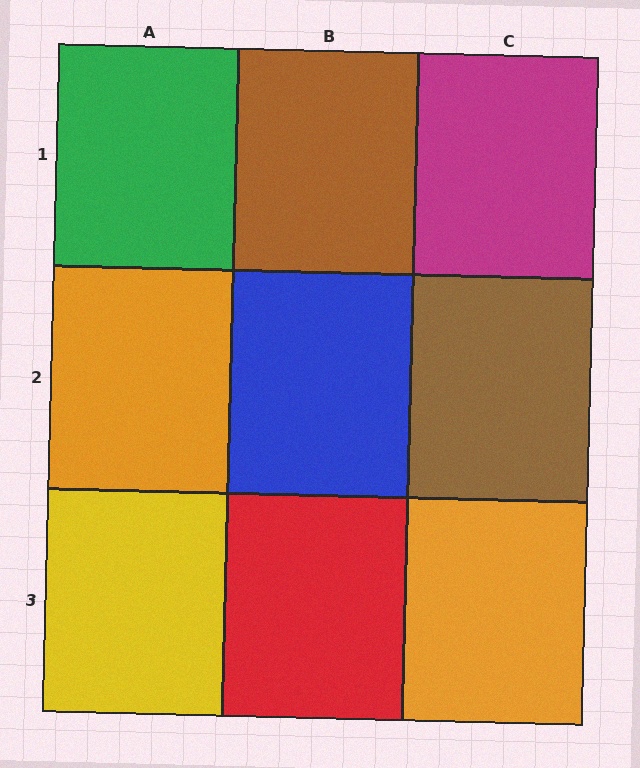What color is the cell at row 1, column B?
Brown.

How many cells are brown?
2 cells are brown.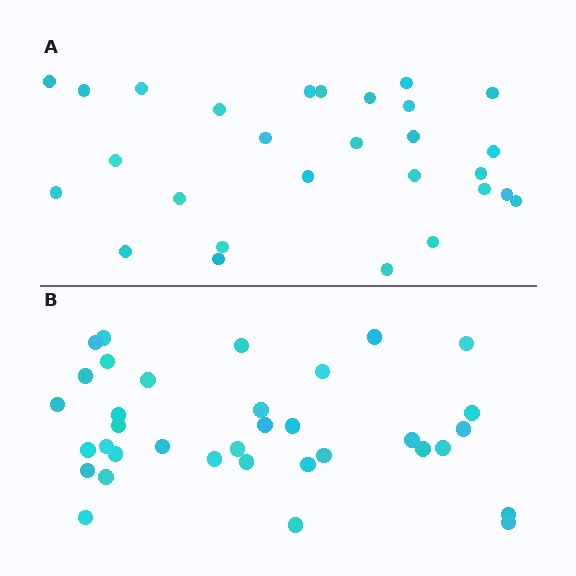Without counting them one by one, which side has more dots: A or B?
Region B (the bottom region) has more dots.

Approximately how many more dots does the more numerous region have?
Region B has roughly 8 or so more dots than region A.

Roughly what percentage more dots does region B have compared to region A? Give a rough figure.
About 25% more.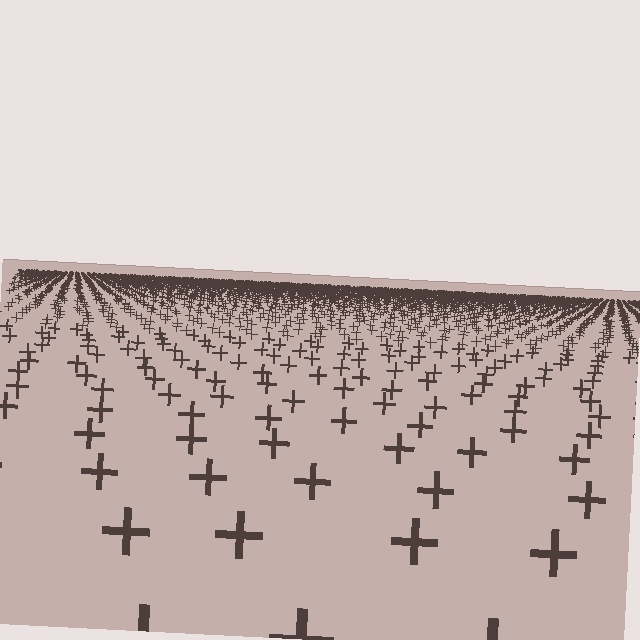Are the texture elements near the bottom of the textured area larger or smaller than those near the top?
Larger. Near the bottom, elements are closer to the viewer and appear at a bigger on-screen size.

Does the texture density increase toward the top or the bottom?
Density increases toward the top.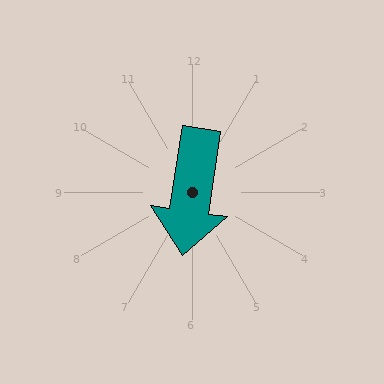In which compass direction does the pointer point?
South.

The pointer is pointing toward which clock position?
Roughly 6 o'clock.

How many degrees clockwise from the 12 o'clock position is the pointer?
Approximately 189 degrees.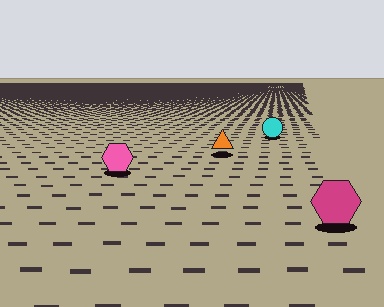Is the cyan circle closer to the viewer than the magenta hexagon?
No. The magenta hexagon is closer — you can tell from the texture gradient: the ground texture is coarser near it.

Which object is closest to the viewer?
The magenta hexagon is closest. The texture marks near it are larger and more spread out.